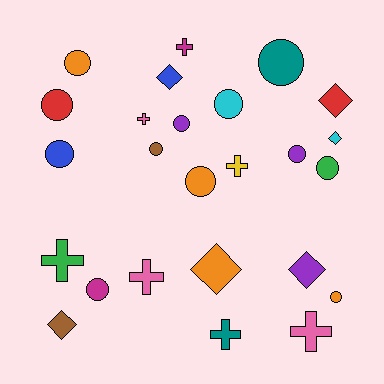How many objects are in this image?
There are 25 objects.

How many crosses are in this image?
There are 7 crosses.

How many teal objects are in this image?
There are 2 teal objects.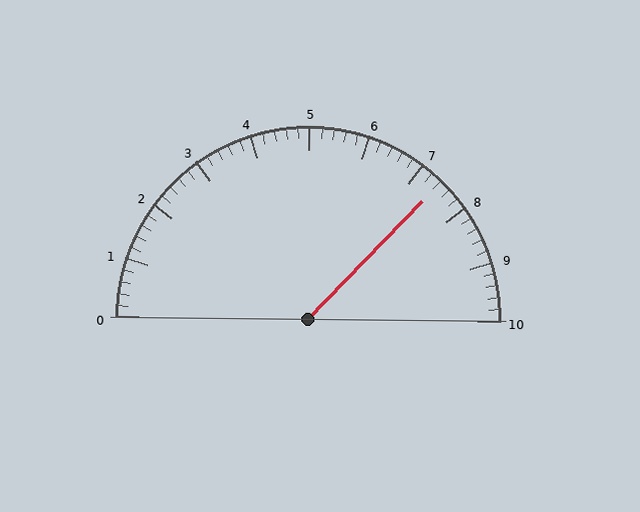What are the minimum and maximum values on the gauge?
The gauge ranges from 0 to 10.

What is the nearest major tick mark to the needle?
The nearest major tick mark is 7.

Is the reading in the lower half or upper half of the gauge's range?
The reading is in the upper half of the range (0 to 10).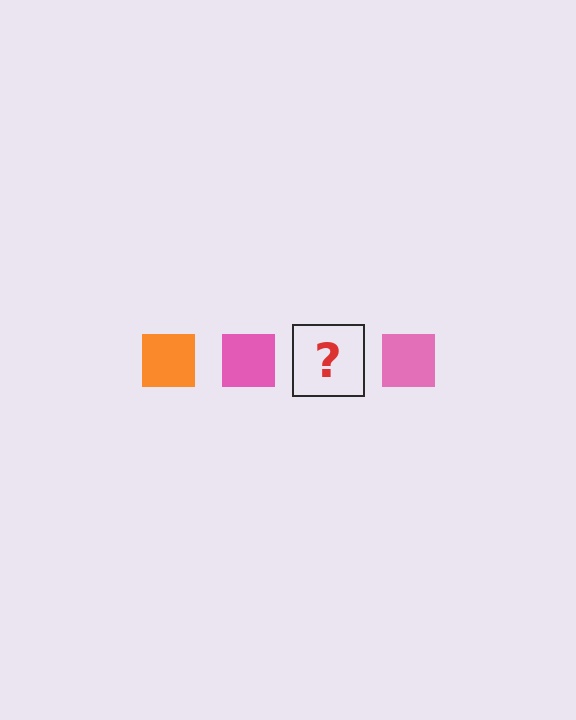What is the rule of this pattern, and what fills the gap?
The rule is that the pattern cycles through orange, pink squares. The gap should be filled with an orange square.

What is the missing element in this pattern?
The missing element is an orange square.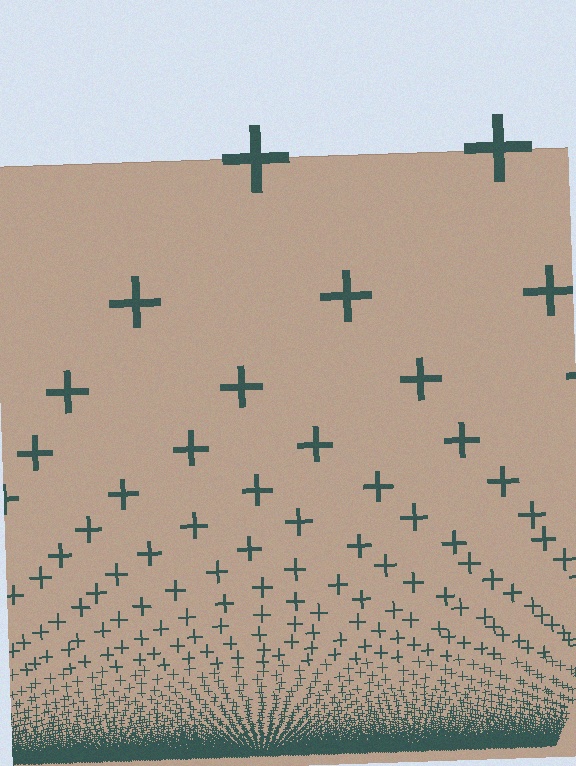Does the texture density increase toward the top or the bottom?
Density increases toward the bottom.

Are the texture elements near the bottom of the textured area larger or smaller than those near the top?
Smaller. The gradient is inverted — elements near the bottom are smaller and denser.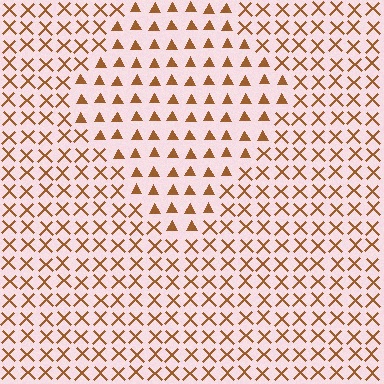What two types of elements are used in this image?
The image uses triangles inside the diamond region and X marks outside it.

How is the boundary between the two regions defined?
The boundary is defined by a change in element shape: triangles inside vs. X marks outside. All elements share the same color and spacing.